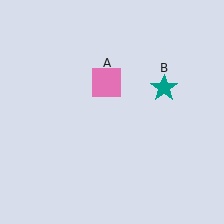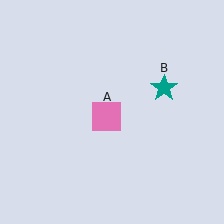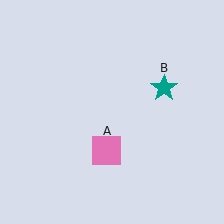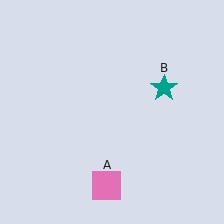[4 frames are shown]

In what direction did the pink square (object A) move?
The pink square (object A) moved down.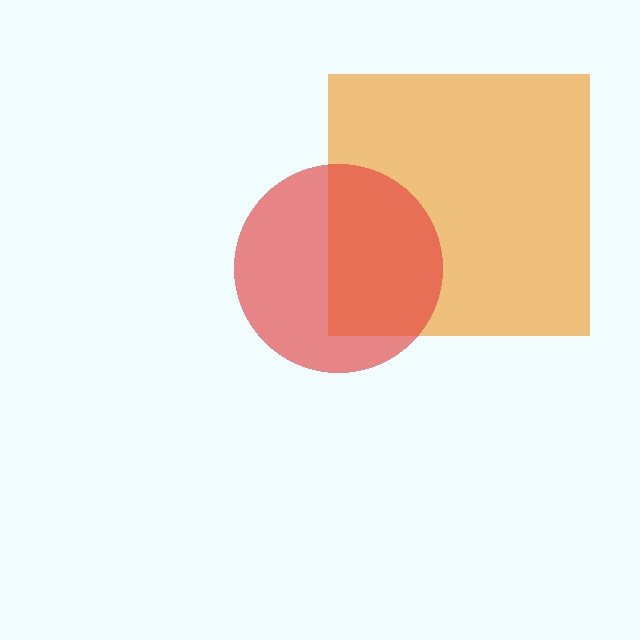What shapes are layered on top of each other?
The layered shapes are: an orange square, a red circle.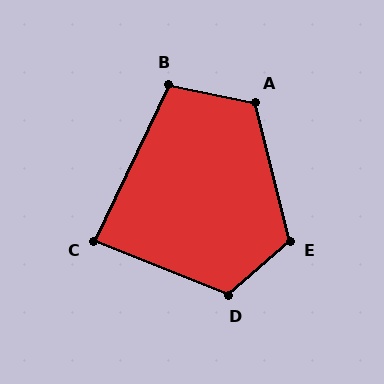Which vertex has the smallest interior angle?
C, at approximately 87 degrees.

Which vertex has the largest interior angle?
E, at approximately 117 degrees.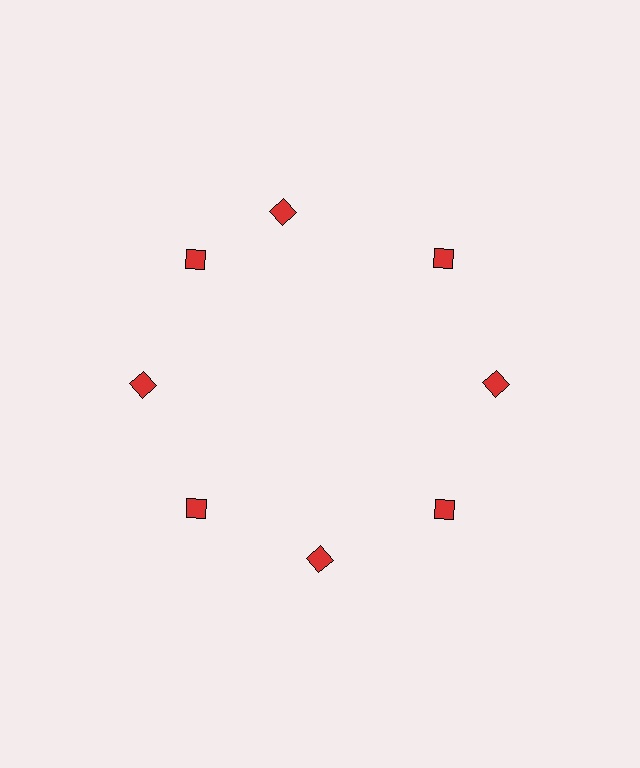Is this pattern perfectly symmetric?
No. The 8 red diamonds are arranged in a ring, but one element near the 12 o'clock position is rotated out of alignment along the ring, breaking the 8-fold rotational symmetry.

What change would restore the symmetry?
The symmetry would be restored by rotating it back into even spacing with its neighbors so that all 8 diamonds sit at equal angles and equal distance from the center.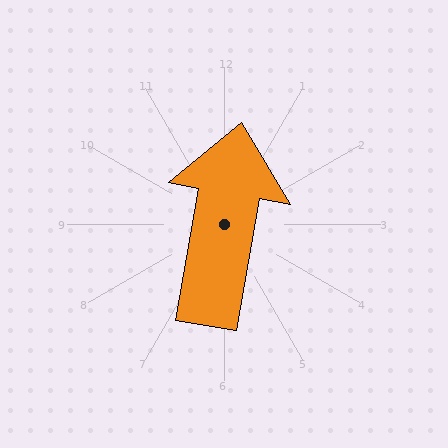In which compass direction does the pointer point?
North.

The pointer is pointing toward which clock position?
Roughly 12 o'clock.